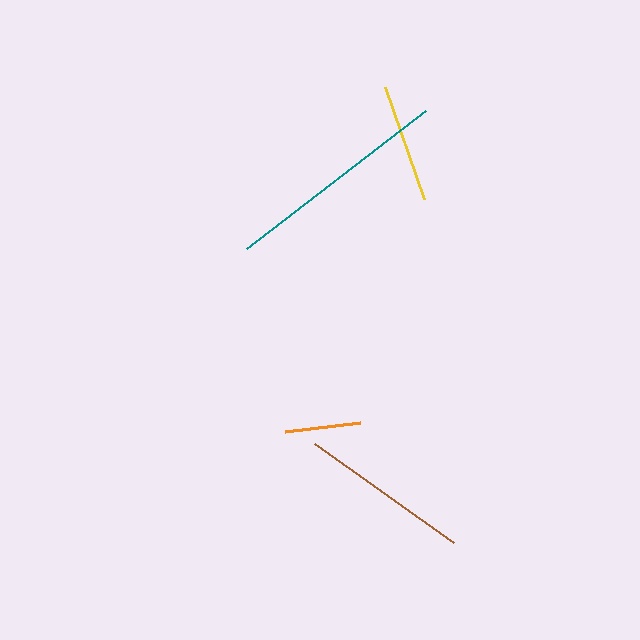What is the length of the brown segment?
The brown segment is approximately 171 pixels long.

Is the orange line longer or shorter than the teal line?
The teal line is longer than the orange line.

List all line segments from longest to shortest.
From longest to shortest: teal, brown, yellow, orange.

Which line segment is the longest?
The teal line is the longest at approximately 226 pixels.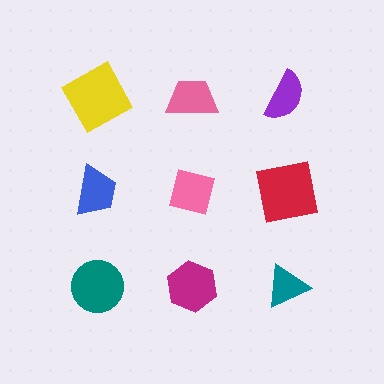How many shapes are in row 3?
3 shapes.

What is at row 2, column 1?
A blue trapezoid.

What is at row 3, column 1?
A teal circle.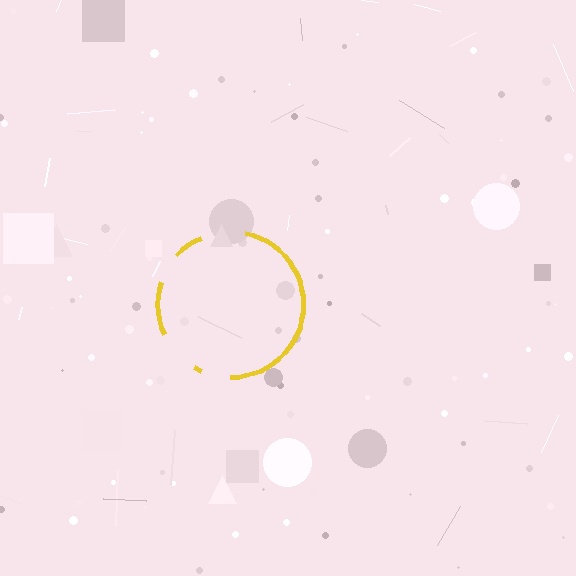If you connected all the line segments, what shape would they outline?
They would outline a circle.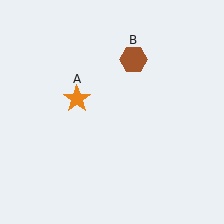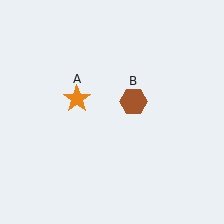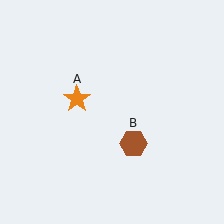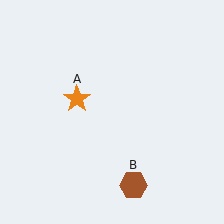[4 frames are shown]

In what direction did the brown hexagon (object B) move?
The brown hexagon (object B) moved down.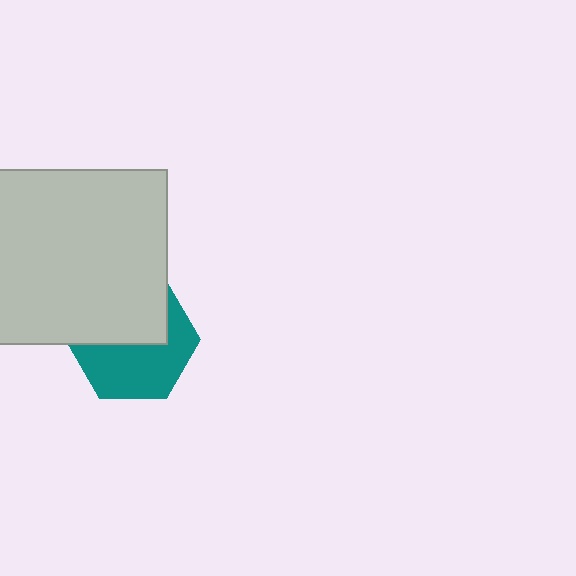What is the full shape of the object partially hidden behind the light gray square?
The partially hidden object is a teal hexagon.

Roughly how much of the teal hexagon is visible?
About half of it is visible (roughly 54%).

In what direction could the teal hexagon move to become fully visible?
The teal hexagon could move down. That would shift it out from behind the light gray square entirely.